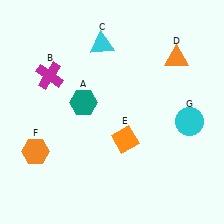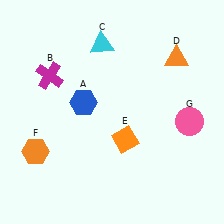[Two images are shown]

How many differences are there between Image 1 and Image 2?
There are 2 differences between the two images.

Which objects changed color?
A changed from teal to blue. G changed from cyan to pink.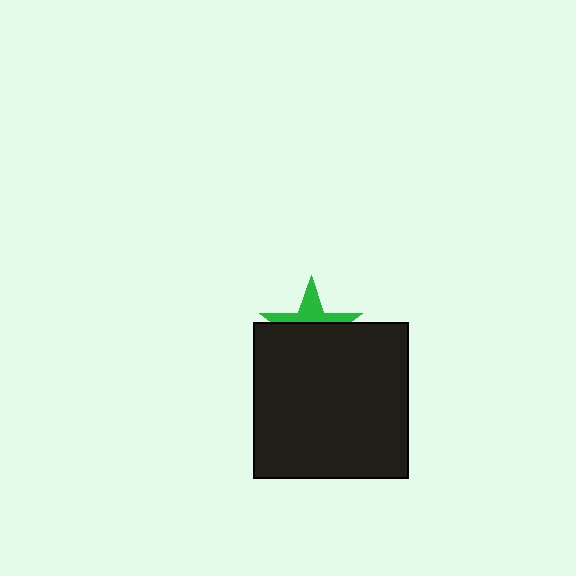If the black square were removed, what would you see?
You would see the complete green star.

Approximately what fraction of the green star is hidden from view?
Roughly 64% of the green star is hidden behind the black square.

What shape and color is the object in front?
The object in front is a black square.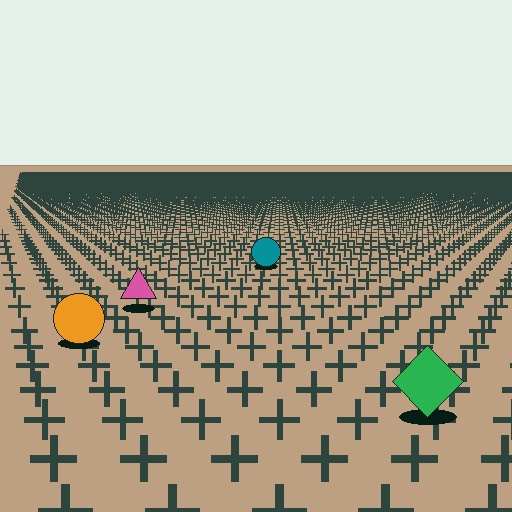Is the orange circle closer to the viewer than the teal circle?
Yes. The orange circle is closer — you can tell from the texture gradient: the ground texture is coarser near it.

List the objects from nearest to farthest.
From nearest to farthest: the green diamond, the orange circle, the pink triangle, the teal circle.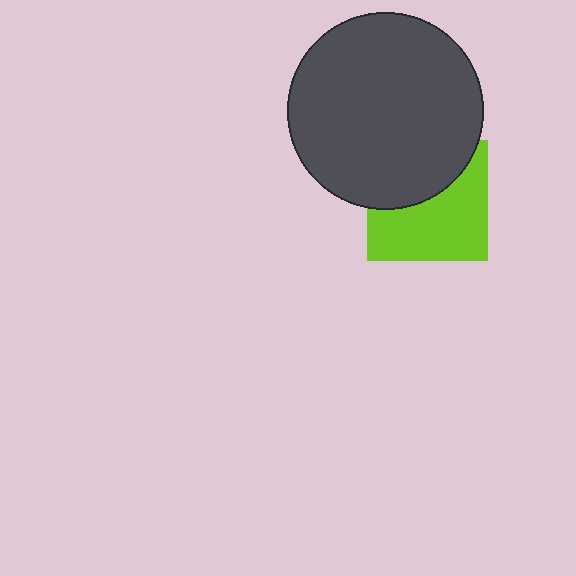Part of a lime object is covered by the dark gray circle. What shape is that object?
It is a square.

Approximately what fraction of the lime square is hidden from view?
Roughly 42% of the lime square is hidden behind the dark gray circle.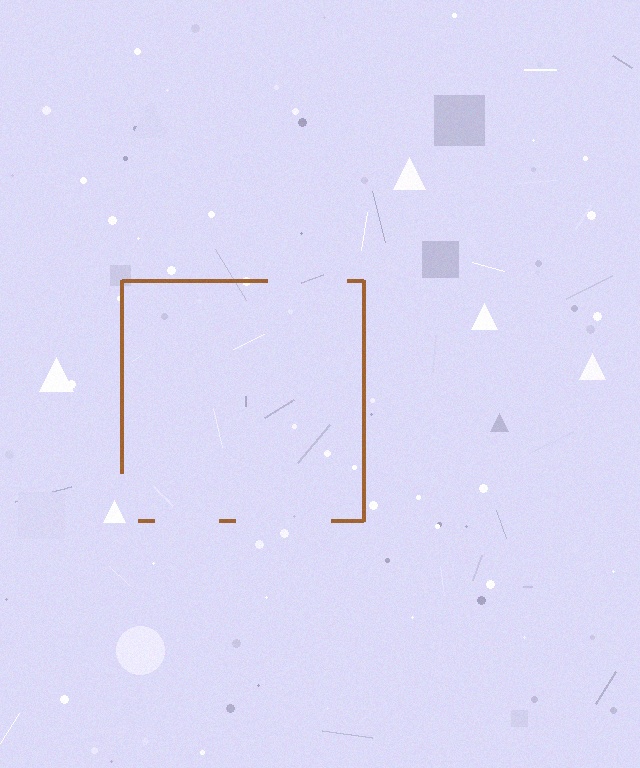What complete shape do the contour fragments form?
The contour fragments form a square.